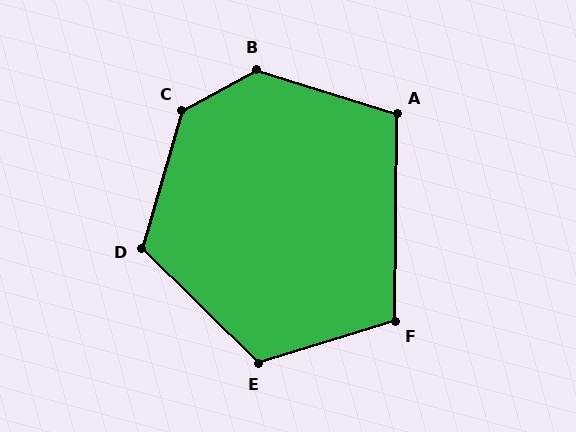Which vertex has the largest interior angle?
C, at approximately 135 degrees.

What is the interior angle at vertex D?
Approximately 118 degrees (obtuse).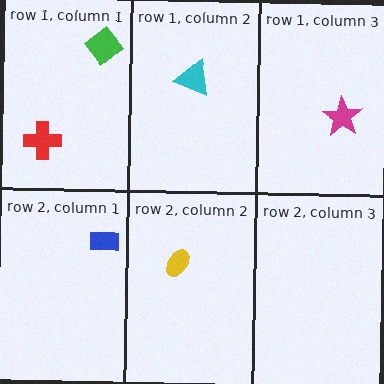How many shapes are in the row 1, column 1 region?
2.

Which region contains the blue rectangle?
The row 2, column 1 region.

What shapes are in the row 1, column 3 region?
The magenta star.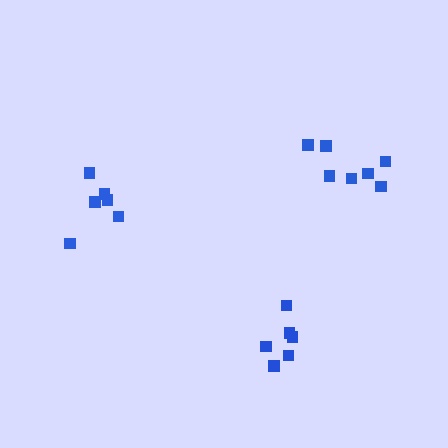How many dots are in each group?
Group 1: 6 dots, Group 2: 7 dots, Group 3: 6 dots (19 total).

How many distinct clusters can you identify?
There are 3 distinct clusters.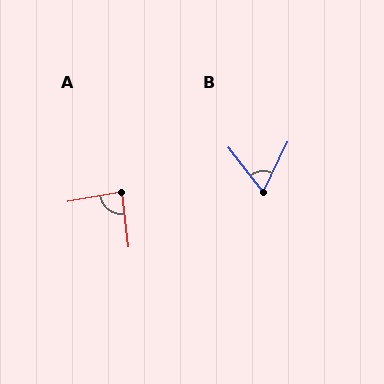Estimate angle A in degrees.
Approximately 86 degrees.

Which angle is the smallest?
B, at approximately 63 degrees.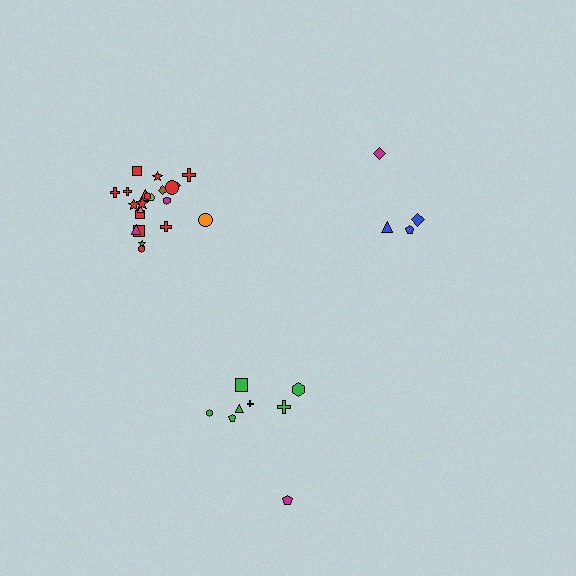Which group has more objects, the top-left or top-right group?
The top-left group.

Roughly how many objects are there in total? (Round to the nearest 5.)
Roughly 35 objects in total.